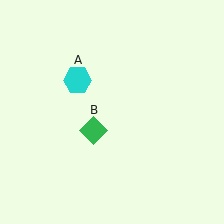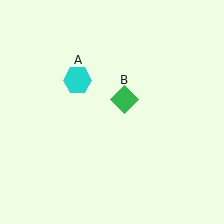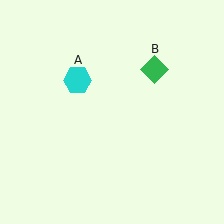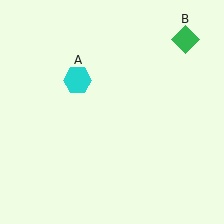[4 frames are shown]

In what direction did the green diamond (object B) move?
The green diamond (object B) moved up and to the right.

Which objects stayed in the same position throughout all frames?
Cyan hexagon (object A) remained stationary.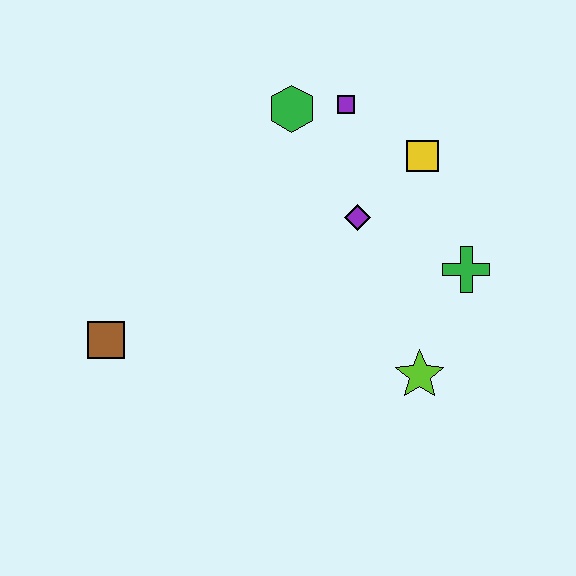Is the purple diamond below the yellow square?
Yes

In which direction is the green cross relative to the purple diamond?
The green cross is to the right of the purple diamond.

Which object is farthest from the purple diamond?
The brown square is farthest from the purple diamond.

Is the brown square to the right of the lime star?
No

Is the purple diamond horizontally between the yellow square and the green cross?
No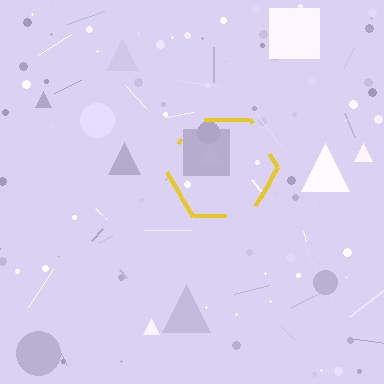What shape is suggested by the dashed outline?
The dashed outline suggests a hexagon.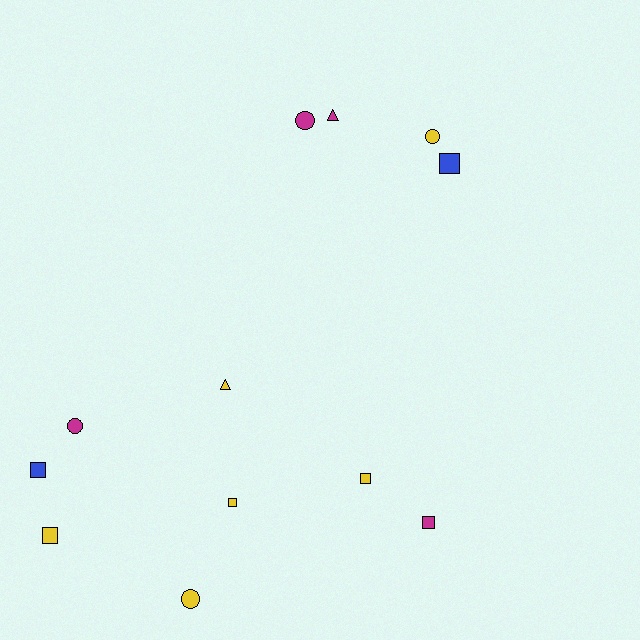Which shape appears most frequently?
Square, with 6 objects.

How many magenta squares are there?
There is 1 magenta square.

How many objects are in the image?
There are 12 objects.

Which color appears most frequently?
Yellow, with 6 objects.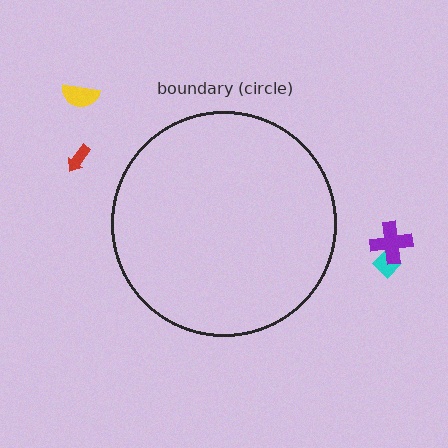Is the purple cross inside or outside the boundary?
Outside.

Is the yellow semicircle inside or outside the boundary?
Outside.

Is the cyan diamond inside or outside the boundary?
Outside.